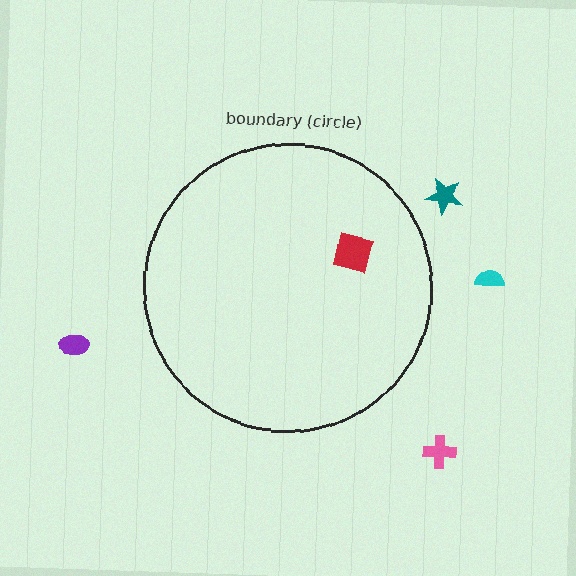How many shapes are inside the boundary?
1 inside, 4 outside.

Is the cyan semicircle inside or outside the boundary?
Outside.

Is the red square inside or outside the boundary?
Inside.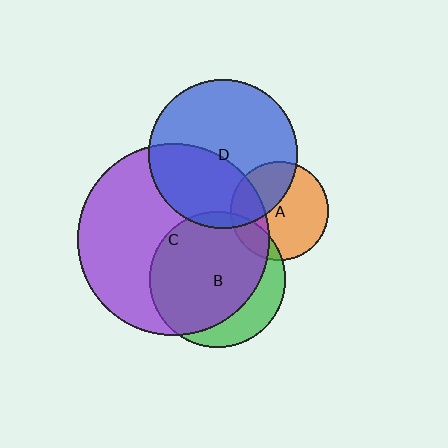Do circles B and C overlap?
Yes.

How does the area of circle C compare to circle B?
Approximately 2.0 times.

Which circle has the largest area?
Circle C (purple).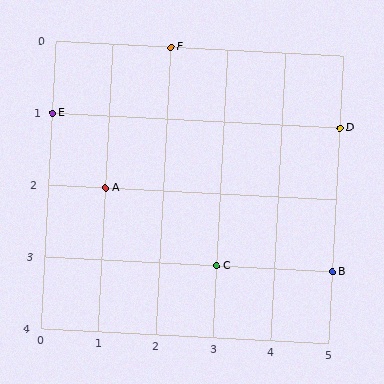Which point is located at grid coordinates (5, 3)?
Point B is at (5, 3).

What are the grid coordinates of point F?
Point F is at grid coordinates (2, 0).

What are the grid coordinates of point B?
Point B is at grid coordinates (5, 3).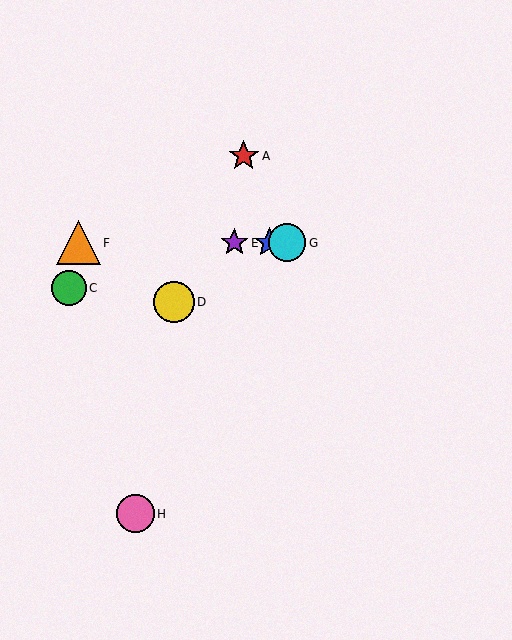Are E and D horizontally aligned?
No, E is at y≈243 and D is at y≈302.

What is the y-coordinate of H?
Object H is at y≈514.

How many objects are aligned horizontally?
4 objects (B, E, F, G) are aligned horizontally.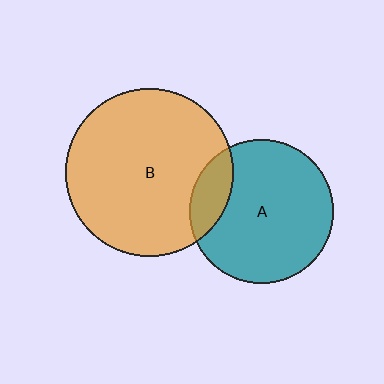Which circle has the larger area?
Circle B (orange).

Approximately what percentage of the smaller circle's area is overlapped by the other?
Approximately 15%.